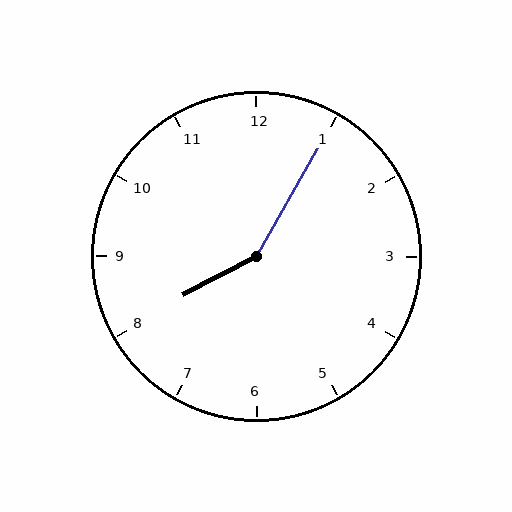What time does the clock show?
8:05.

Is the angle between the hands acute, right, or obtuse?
It is obtuse.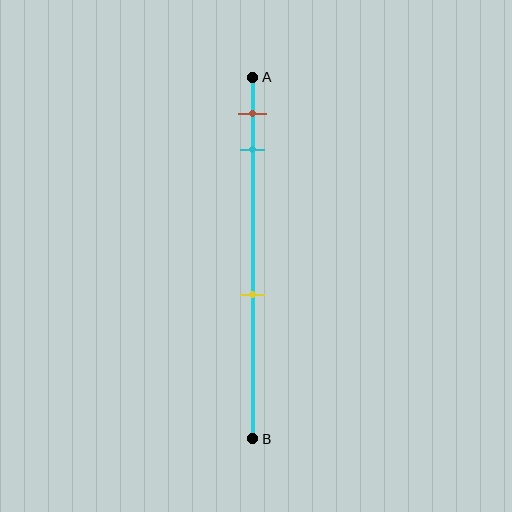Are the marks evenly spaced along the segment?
No, the marks are not evenly spaced.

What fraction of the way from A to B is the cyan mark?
The cyan mark is approximately 20% (0.2) of the way from A to B.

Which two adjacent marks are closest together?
The brown and cyan marks are the closest adjacent pair.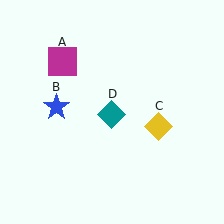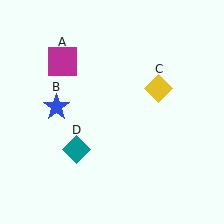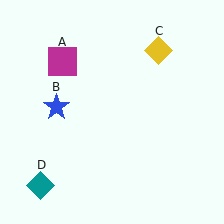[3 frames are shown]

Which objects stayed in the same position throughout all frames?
Magenta square (object A) and blue star (object B) remained stationary.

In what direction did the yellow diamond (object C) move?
The yellow diamond (object C) moved up.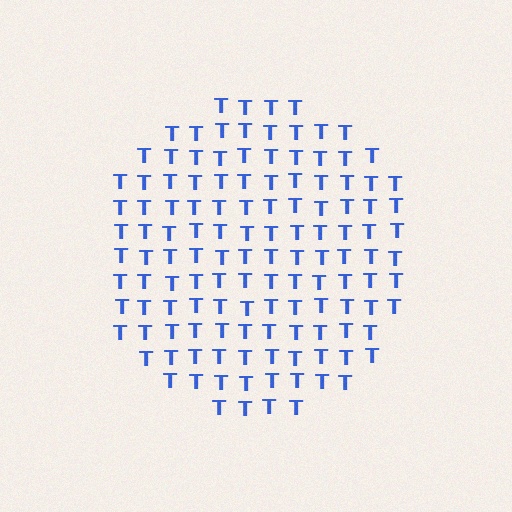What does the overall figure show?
The overall figure shows a circle.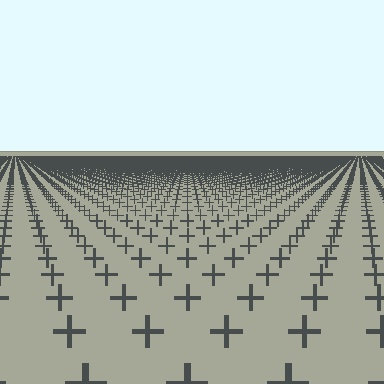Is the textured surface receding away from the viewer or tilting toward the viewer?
The surface is receding away from the viewer. Texture elements get smaller and denser toward the top.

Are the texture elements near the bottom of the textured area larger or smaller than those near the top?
Larger. Near the bottom, elements are closer to the viewer and appear at a bigger on-screen size.